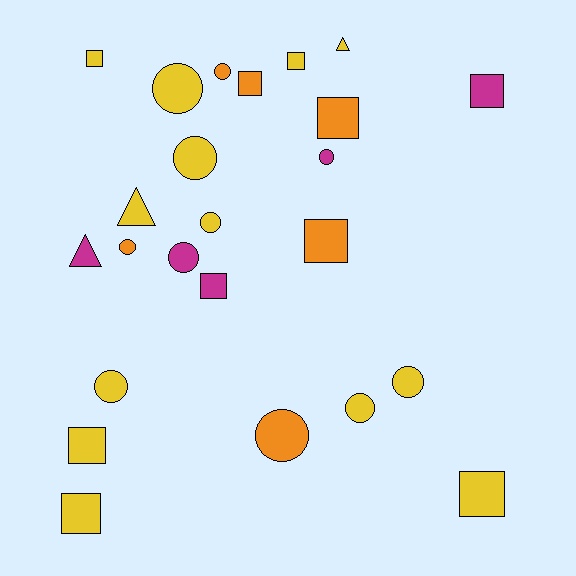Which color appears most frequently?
Yellow, with 13 objects.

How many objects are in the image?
There are 24 objects.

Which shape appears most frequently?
Circle, with 11 objects.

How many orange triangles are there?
There are no orange triangles.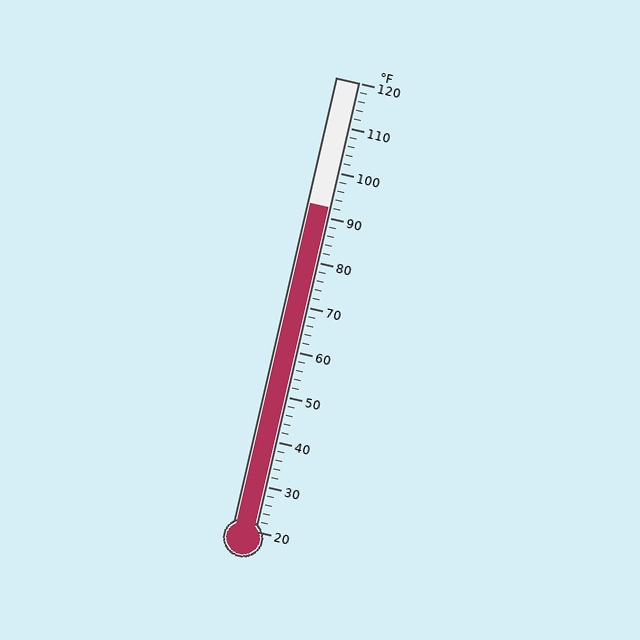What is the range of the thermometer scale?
The thermometer scale ranges from 20°F to 120°F.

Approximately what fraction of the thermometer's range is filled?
The thermometer is filled to approximately 70% of its range.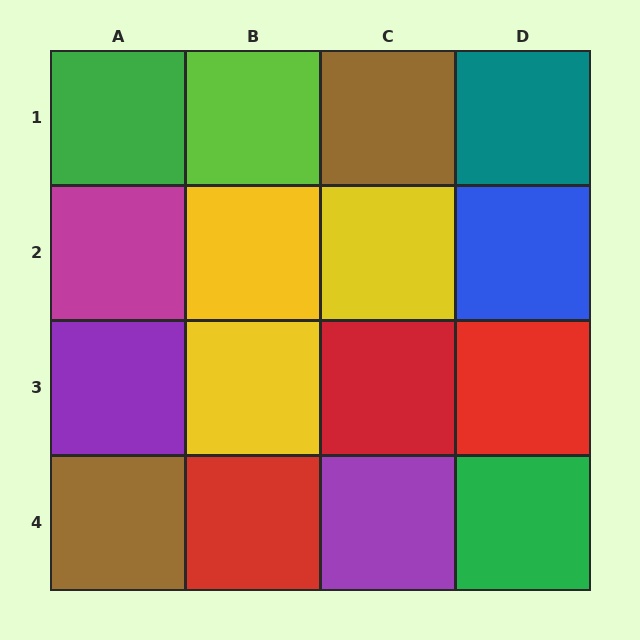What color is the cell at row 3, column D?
Red.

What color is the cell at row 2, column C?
Yellow.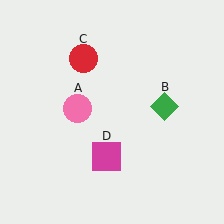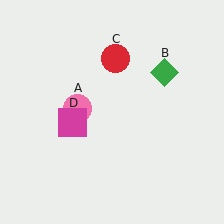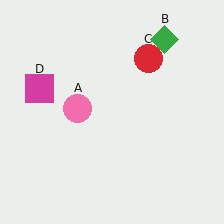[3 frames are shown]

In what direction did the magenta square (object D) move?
The magenta square (object D) moved up and to the left.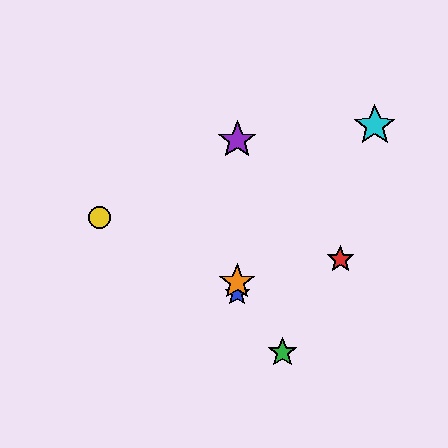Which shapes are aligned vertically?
The blue star, the purple star, the orange star are aligned vertically.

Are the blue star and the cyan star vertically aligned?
No, the blue star is at x≈237 and the cyan star is at x≈375.